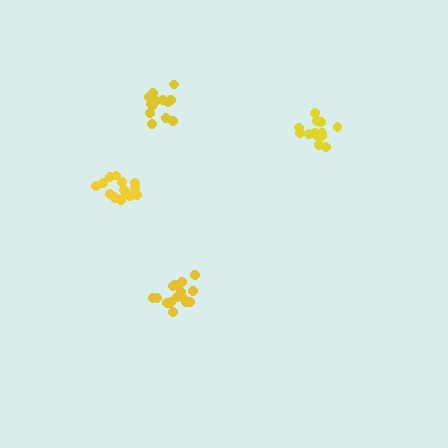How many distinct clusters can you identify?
There are 4 distinct clusters.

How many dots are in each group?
Group 1: 16 dots, Group 2: 13 dots, Group 3: 14 dots, Group 4: 15 dots (58 total).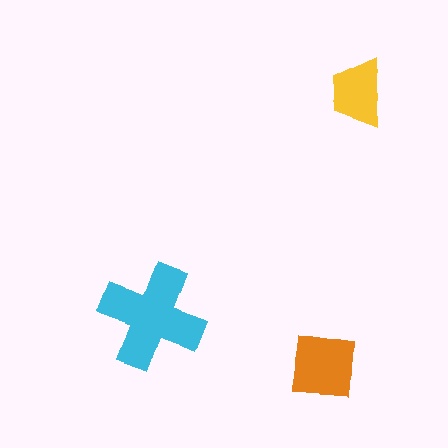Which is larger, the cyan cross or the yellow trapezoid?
The cyan cross.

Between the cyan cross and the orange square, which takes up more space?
The cyan cross.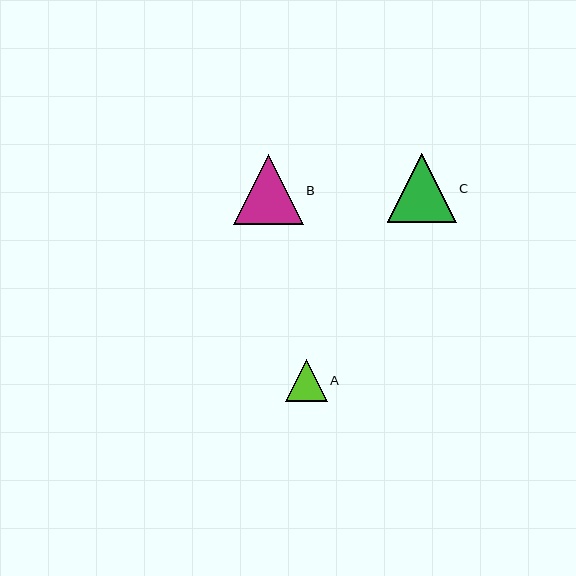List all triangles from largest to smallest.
From largest to smallest: B, C, A.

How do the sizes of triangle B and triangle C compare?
Triangle B and triangle C are approximately the same size.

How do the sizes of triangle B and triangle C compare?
Triangle B and triangle C are approximately the same size.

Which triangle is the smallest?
Triangle A is the smallest with a size of approximately 42 pixels.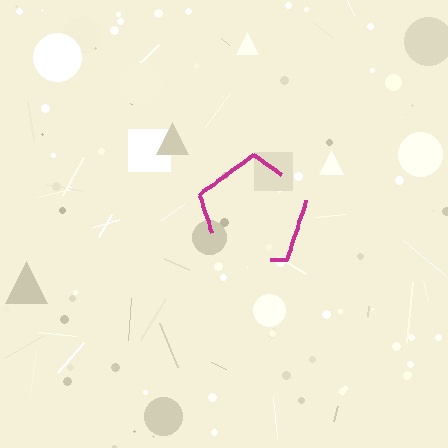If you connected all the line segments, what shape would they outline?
They would outline a pentagon.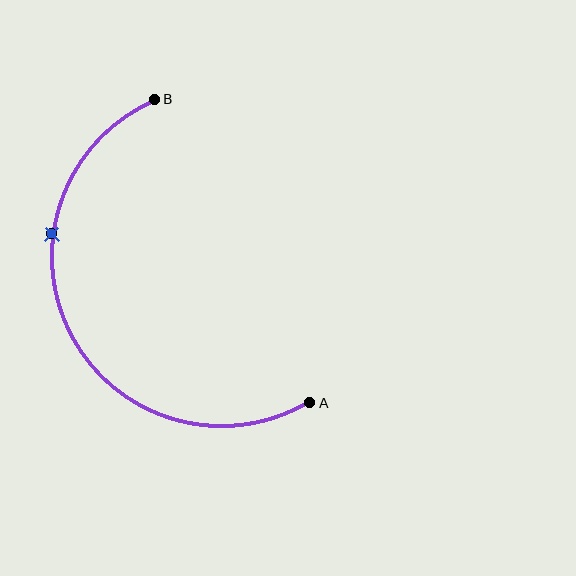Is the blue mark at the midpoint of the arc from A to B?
No. The blue mark lies on the arc but is closer to endpoint B. The arc midpoint would be at the point on the curve equidistant along the arc from both A and B.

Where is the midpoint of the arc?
The arc midpoint is the point on the curve farthest from the straight line joining A and B. It sits to the left of that line.